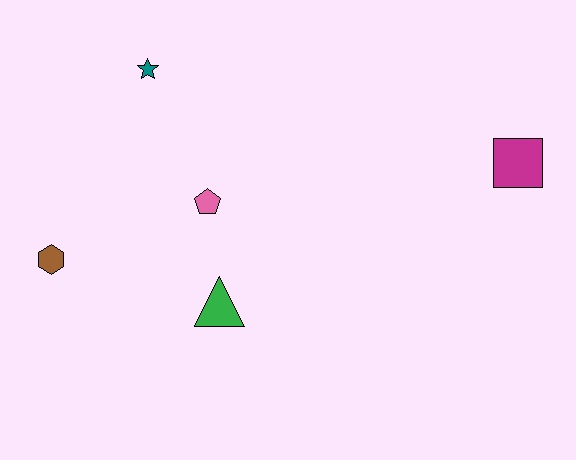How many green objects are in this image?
There is 1 green object.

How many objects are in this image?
There are 5 objects.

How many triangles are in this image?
There is 1 triangle.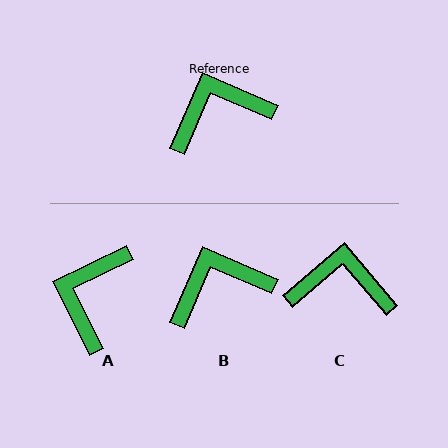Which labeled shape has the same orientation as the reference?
B.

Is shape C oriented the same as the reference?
No, it is off by about 26 degrees.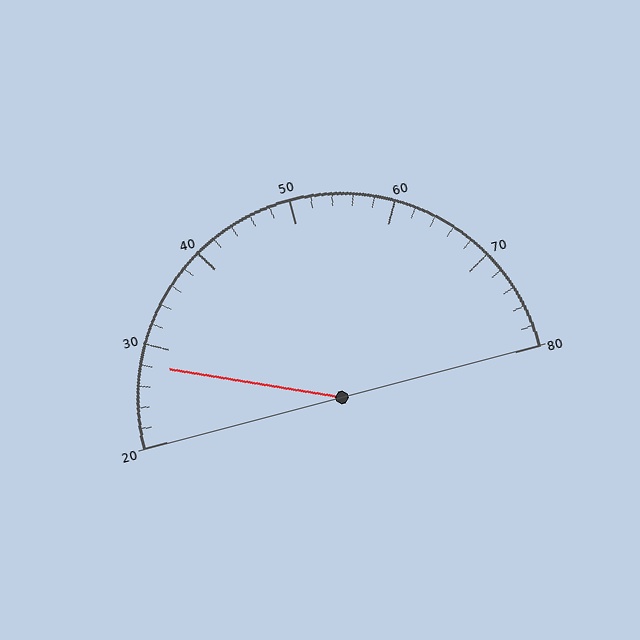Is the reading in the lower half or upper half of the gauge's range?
The reading is in the lower half of the range (20 to 80).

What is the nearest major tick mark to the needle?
The nearest major tick mark is 30.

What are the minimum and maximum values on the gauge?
The gauge ranges from 20 to 80.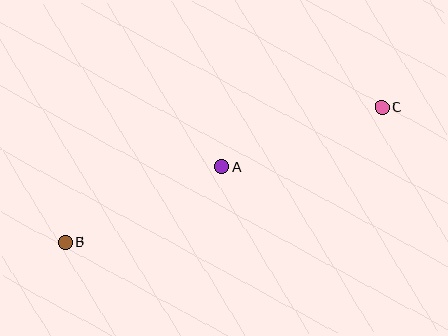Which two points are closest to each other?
Points A and C are closest to each other.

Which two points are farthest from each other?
Points B and C are farthest from each other.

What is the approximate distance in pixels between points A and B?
The distance between A and B is approximately 174 pixels.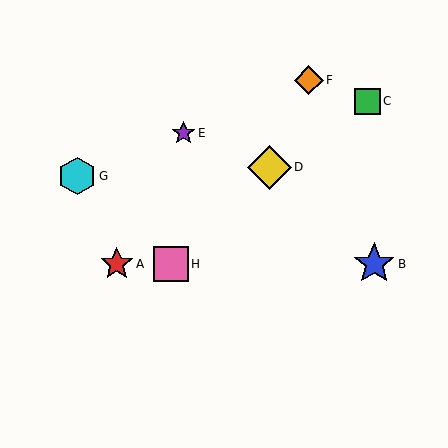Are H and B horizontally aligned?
Yes, both are at y≈264.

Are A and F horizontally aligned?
No, A is at y≈264 and F is at y≈80.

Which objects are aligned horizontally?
Objects A, B, H are aligned horizontally.